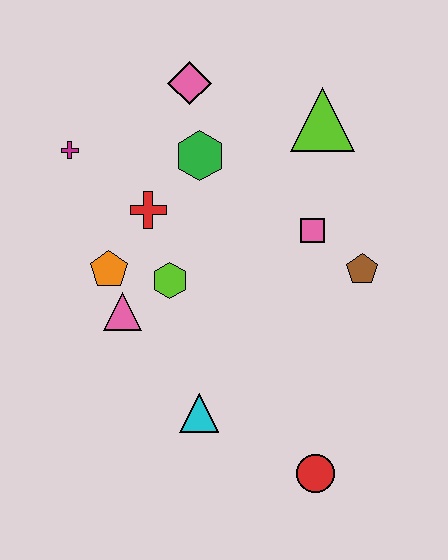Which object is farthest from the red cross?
The red circle is farthest from the red cross.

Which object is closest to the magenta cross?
The red cross is closest to the magenta cross.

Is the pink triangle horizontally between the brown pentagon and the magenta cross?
Yes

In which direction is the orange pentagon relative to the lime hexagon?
The orange pentagon is to the left of the lime hexagon.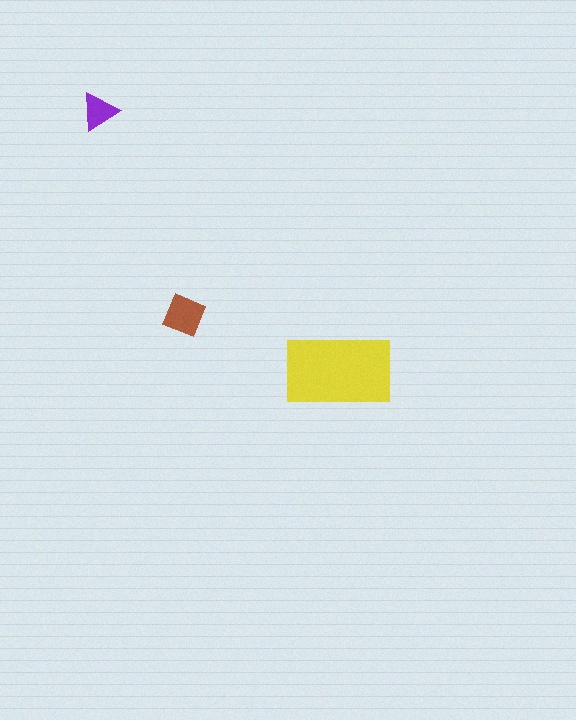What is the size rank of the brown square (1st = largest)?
2nd.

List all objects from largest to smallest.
The yellow rectangle, the brown square, the purple triangle.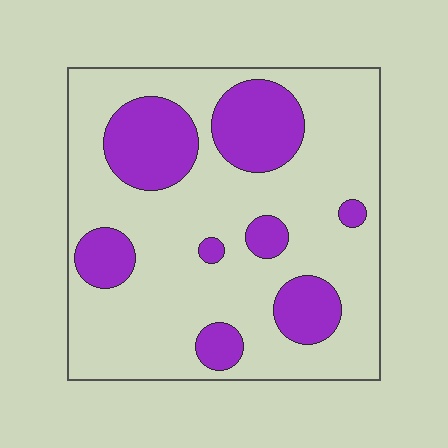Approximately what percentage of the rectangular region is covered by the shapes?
Approximately 25%.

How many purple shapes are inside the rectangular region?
8.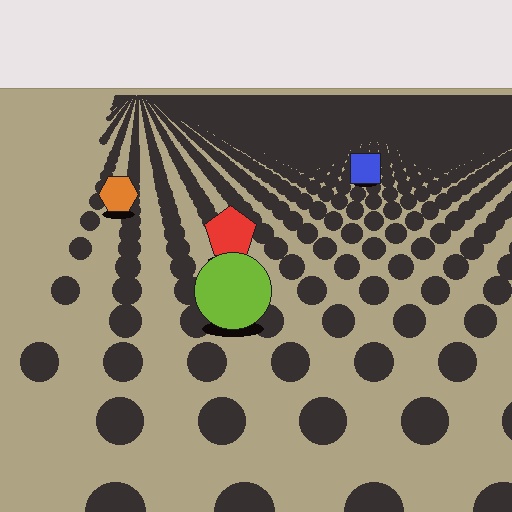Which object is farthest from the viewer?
The blue square is farthest from the viewer. It appears smaller and the ground texture around it is denser.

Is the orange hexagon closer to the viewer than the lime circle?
No. The lime circle is closer — you can tell from the texture gradient: the ground texture is coarser near it.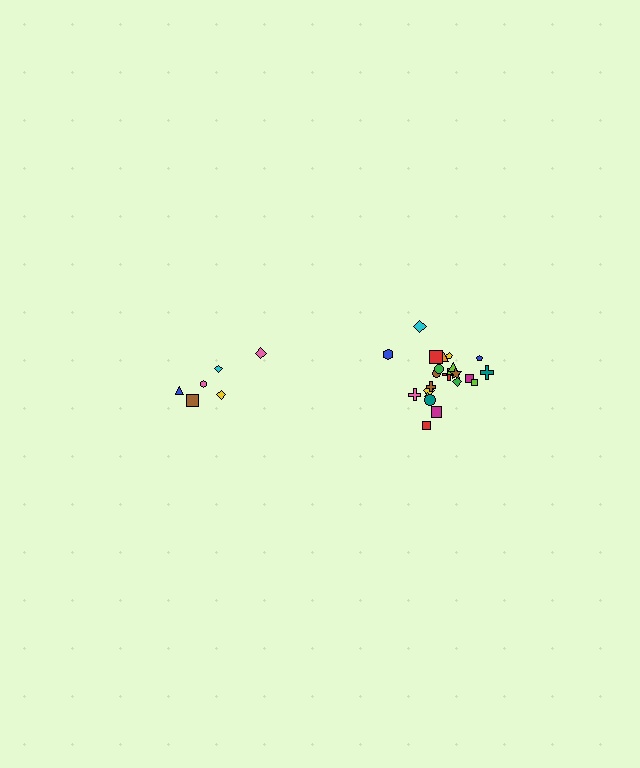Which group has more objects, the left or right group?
The right group.